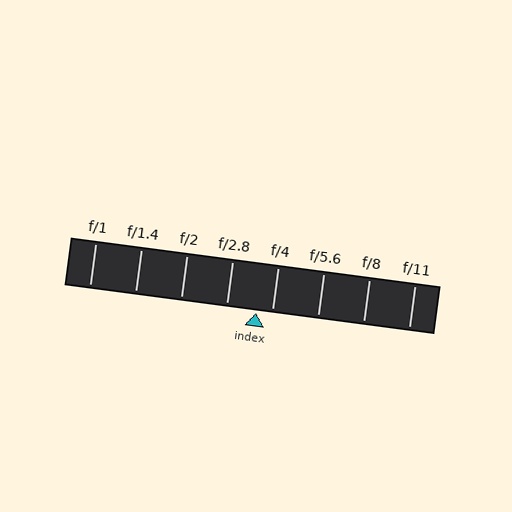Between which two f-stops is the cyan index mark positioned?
The index mark is between f/2.8 and f/4.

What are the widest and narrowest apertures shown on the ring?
The widest aperture shown is f/1 and the narrowest is f/11.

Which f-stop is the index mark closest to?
The index mark is closest to f/4.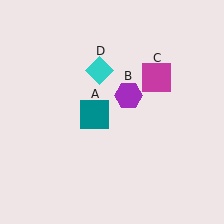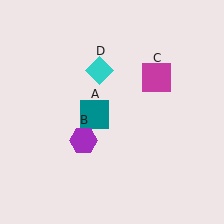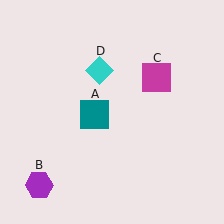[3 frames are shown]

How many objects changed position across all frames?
1 object changed position: purple hexagon (object B).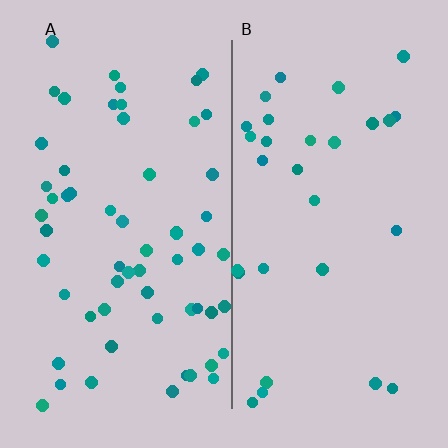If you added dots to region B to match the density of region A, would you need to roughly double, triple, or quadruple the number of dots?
Approximately double.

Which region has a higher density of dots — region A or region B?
A (the left).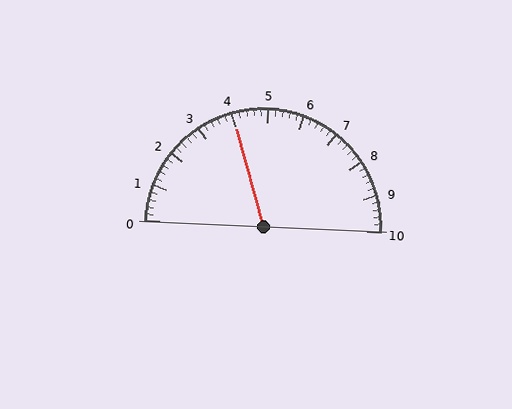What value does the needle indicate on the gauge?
The needle indicates approximately 4.0.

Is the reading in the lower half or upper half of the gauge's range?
The reading is in the lower half of the range (0 to 10).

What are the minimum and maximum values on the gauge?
The gauge ranges from 0 to 10.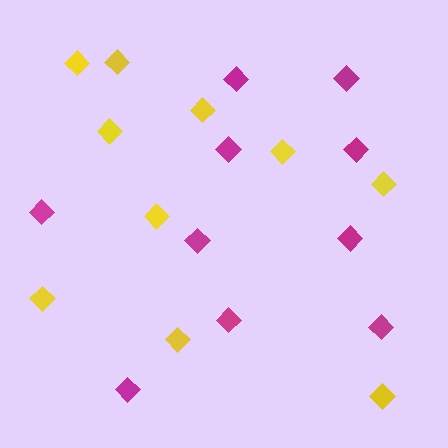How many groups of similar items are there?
There are 2 groups: one group of magenta diamonds (10) and one group of yellow diamonds (10).